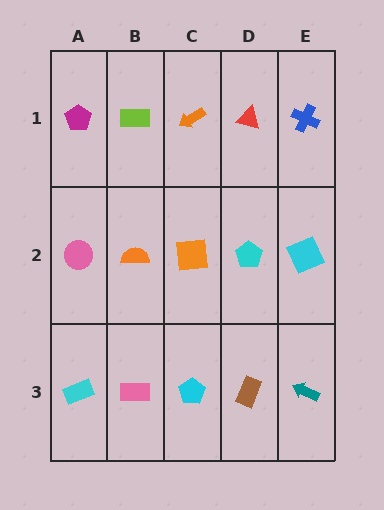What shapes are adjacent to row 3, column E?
A cyan square (row 2, column E), a brown rectangle (row 3, column D).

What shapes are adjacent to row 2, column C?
An orange arrow (row 1, column C), a cyan pentagon (row 3, column C), an orange semicircle (row 2, column B), a cyan pentagon (row 2, column D).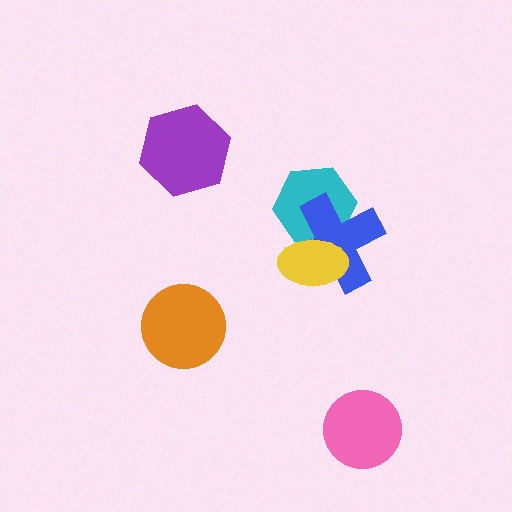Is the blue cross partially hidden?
Yes, it is partially covered by another shape.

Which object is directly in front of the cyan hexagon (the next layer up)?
The blue cross is directly in front of the cyan hexagon.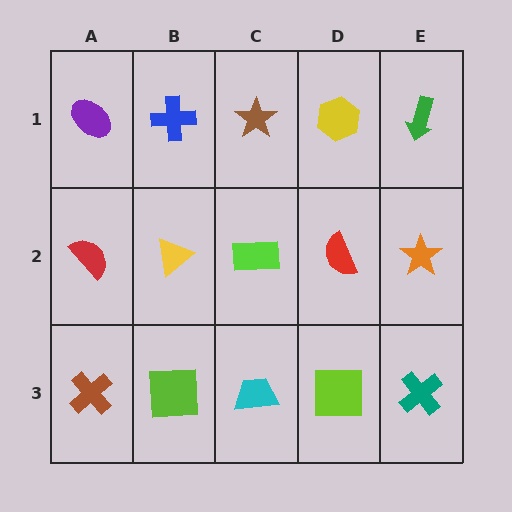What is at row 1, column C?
A brown star.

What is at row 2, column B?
A yellow triangle.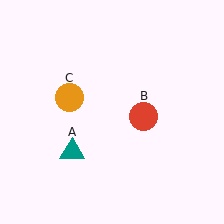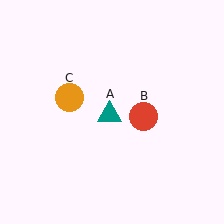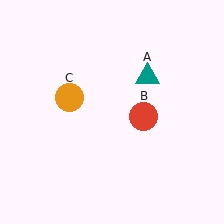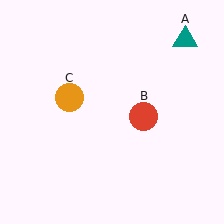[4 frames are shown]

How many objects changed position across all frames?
1 object changed position: teal triangle (object A).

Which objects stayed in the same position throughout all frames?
Red circle (object B) and orange circle (object C) remained stationary.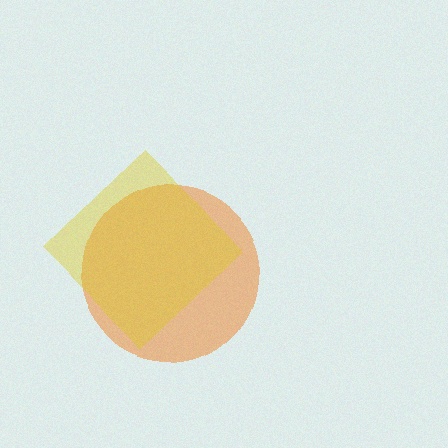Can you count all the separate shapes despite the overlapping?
Yes, there are 2 separate shapes.